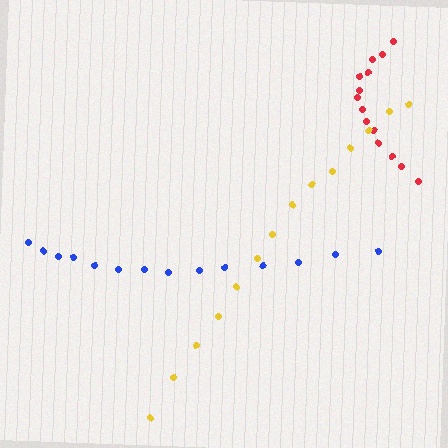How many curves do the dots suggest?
There are 3 distinct paths.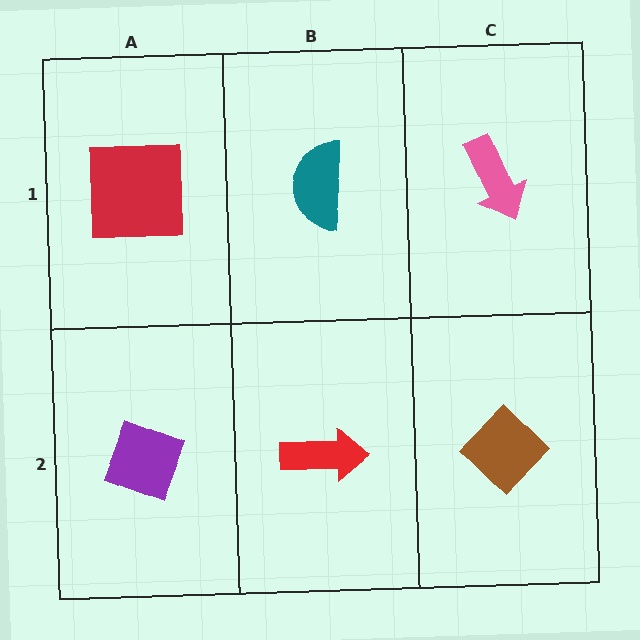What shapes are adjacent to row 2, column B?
A teal semicircle (row 1, column B), a purple diamond (row 2, column A), a brown diamond (row 2, column C).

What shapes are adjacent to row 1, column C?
A brown diamond (row 2, column C), a teal semicircle (row 1, column B).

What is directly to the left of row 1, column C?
A teal semicircle.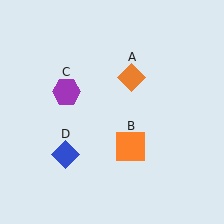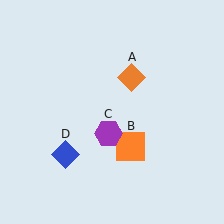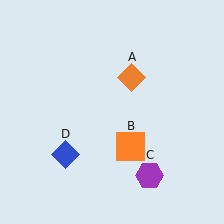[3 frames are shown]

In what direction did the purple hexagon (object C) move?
The purple hexagon (object C) moved down and to the right.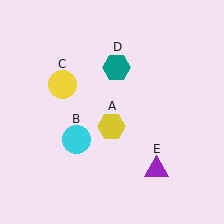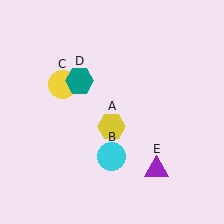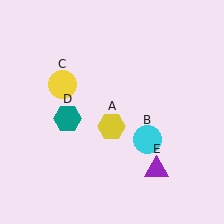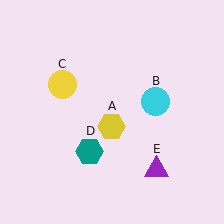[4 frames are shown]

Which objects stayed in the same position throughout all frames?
Yellow hexagon (object A) and yellow circle (object C) and purple triangle (object E) remained stationary.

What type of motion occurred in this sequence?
The cyan circle (object B), teal hexagon (object D) rotated counterclockwise around the center of the scene.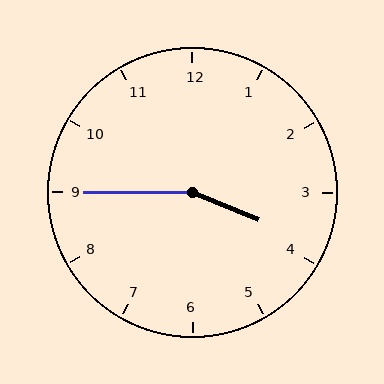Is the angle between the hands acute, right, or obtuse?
It is obtuse.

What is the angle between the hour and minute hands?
Approximately 158 degrees.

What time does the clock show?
3:45.